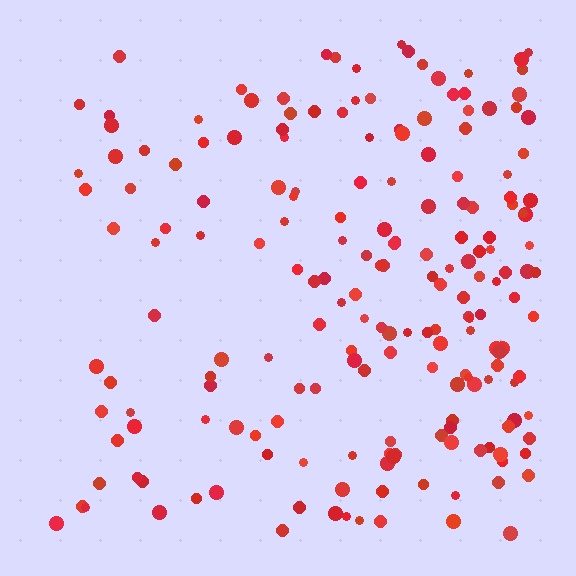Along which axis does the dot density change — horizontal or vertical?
Horizontal.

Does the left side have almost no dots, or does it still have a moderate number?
Still a moderate number, just noticeably fewer than the right.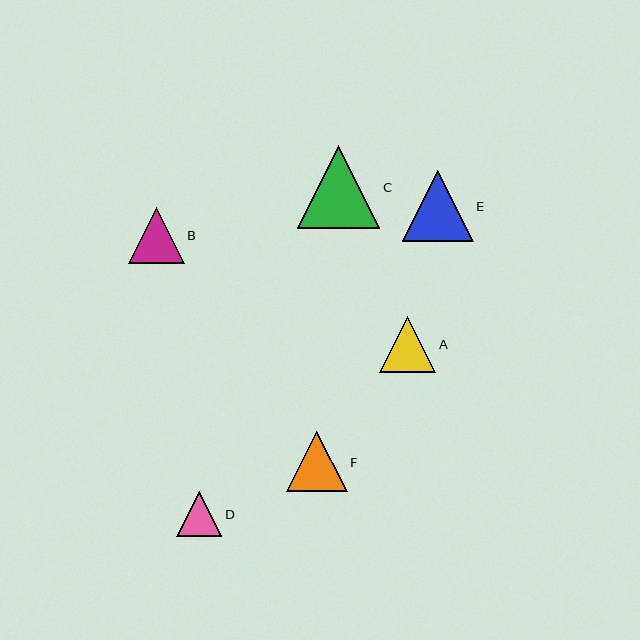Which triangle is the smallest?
Triangle D is the smallest with a size of approximately 45 pixels.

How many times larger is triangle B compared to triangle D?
Triangle B is approximately 1.3 times the size of triangle D.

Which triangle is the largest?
Triangle C is the largest with a size of approximately 83 pixels.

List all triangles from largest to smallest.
From largest to smallest: C, E, F, B, A, D.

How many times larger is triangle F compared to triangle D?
Triangle F is approximately 1.3 times the size of triangle D.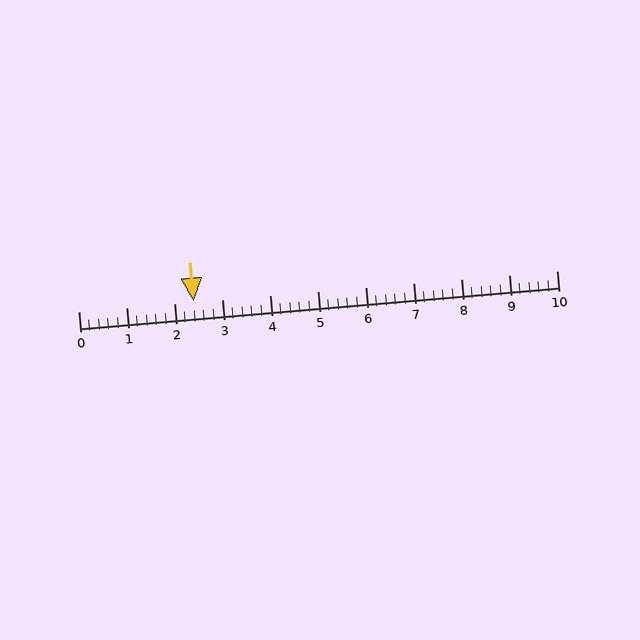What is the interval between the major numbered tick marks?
The major tick marks are spaced 1 units apart.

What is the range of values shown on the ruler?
The ruler shows values from 0 to 10.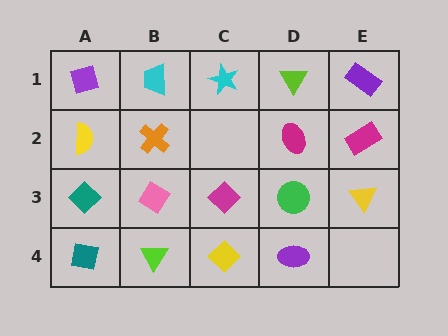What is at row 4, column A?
A teal square.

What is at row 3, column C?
A magenta diamond.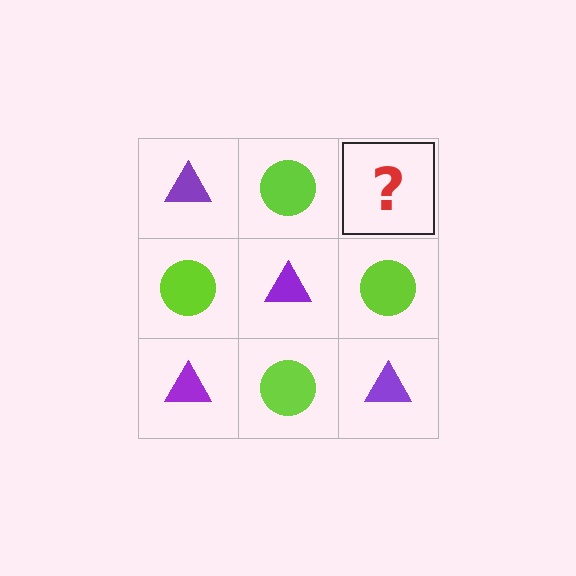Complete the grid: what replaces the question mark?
The question mark should be replaced with a purple triangle.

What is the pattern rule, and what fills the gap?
The rule is that it alternates purple triangle and lime circle in a checkerboard pattern. The gap should be filled with a purple triangle.